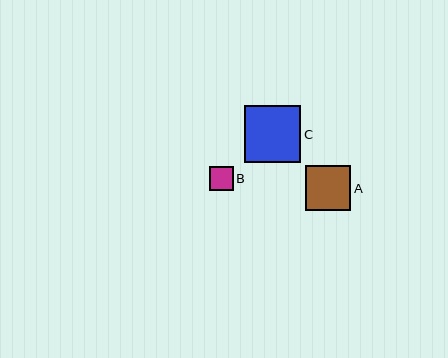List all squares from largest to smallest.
From largest to smallest: C, A, B.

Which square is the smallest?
Square B is the smallest with a size of approximately 24 pixels.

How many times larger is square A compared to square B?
Square A is approximately 1.9 times the size of square B.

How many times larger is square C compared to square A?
Square C is approximately 1.3 times the size of square A.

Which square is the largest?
Square C is the largest with a size of approximately 57 pixels.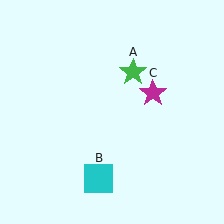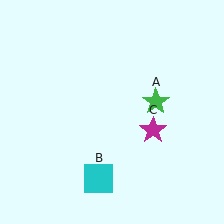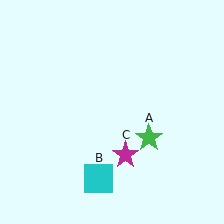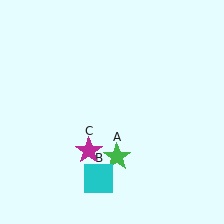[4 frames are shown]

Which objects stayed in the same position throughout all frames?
Cyan square (object B) remained stationary.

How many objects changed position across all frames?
2 objects changed position: green star (object A), magenta star (object C).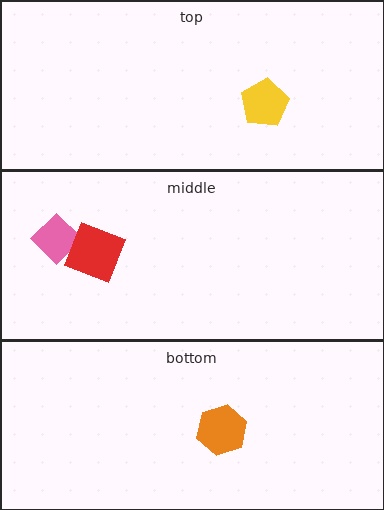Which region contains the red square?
The middle region.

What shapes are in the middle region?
The pink diamond, the red square.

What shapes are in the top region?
The yellow pentagon.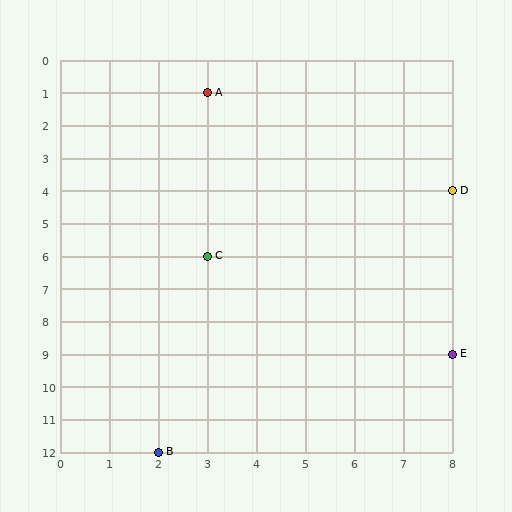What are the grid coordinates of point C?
Point C is at grid coordinates (3, 6).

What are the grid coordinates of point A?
Point A is at grid coordinates (3, 1).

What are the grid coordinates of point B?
Point B is at grid coordinates (2, 12).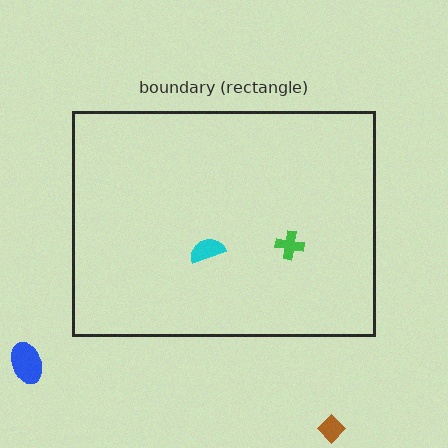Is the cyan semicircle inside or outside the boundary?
Inside.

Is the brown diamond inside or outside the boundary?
Outside.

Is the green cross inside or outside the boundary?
Inside.